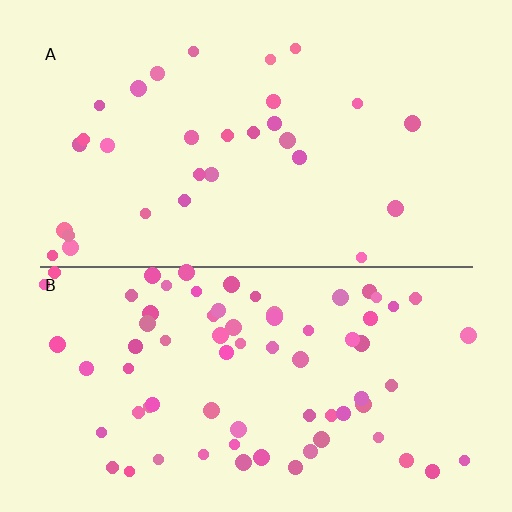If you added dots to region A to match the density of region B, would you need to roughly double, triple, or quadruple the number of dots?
Approximately double.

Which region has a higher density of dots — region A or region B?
B (the bottom).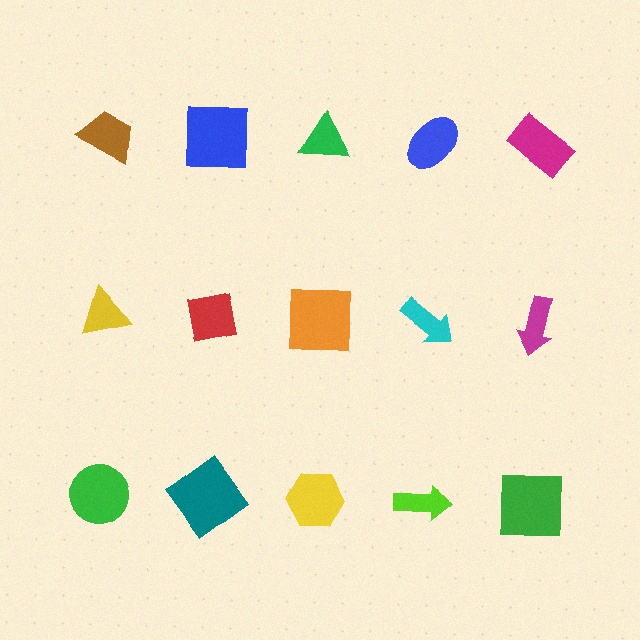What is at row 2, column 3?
An orange square.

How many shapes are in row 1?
5 shapes.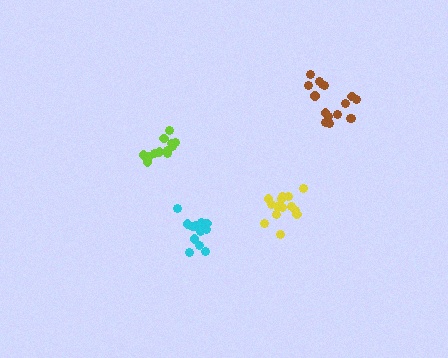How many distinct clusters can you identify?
There are 4 distinct clusters.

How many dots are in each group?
Group 1: 13 dots, Group 2: 14 dots, Group 3: 13 dots, Group 4: 16 dots (56 total).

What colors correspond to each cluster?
The clusters are colored: lime, yellow, cyan, brown.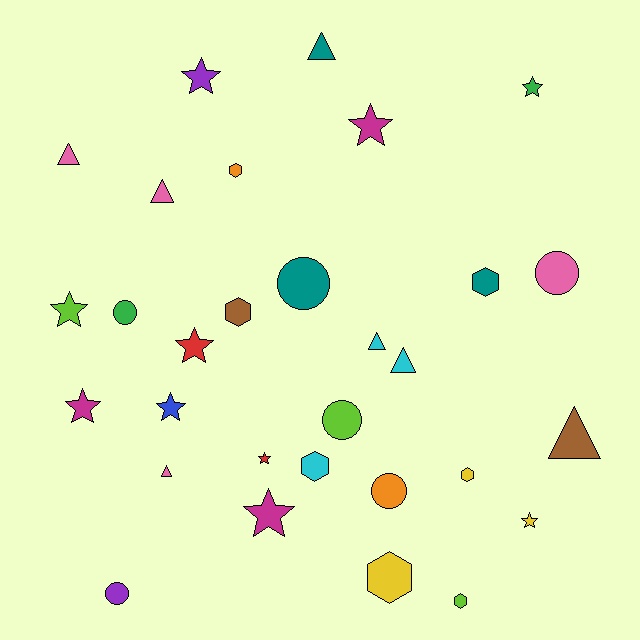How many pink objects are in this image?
There are 4 pink objects.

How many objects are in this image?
There are 30 objects.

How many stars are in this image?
There are 10 stars.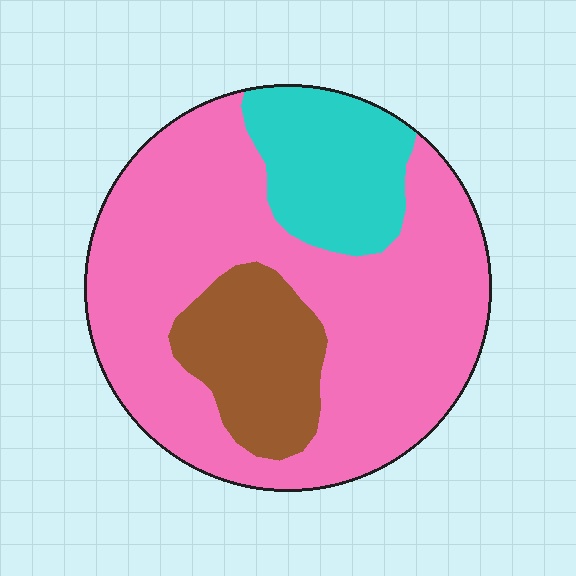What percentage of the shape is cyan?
Cyan takes up about one sixth (1/6) of the shape.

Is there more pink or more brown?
Pink.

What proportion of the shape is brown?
Brown takes up less than a sixth of the shape.